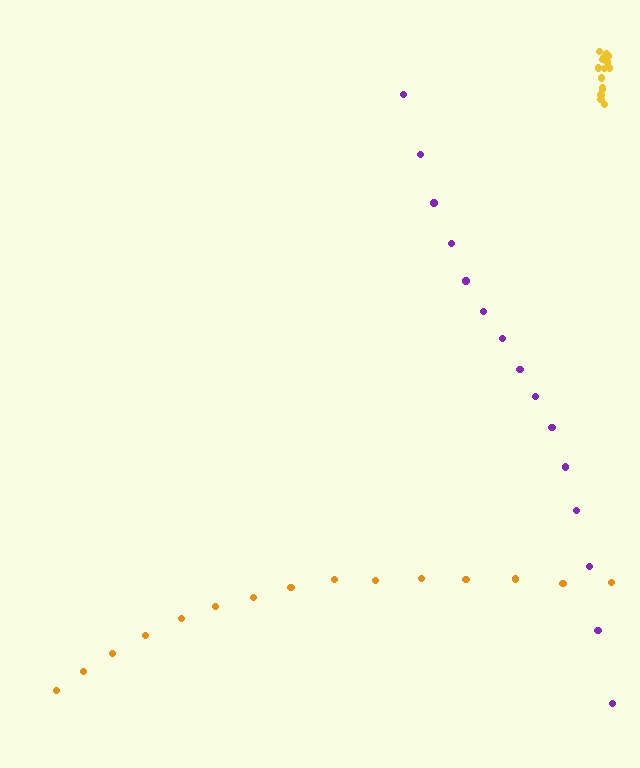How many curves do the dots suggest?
There are 3 distinct paths.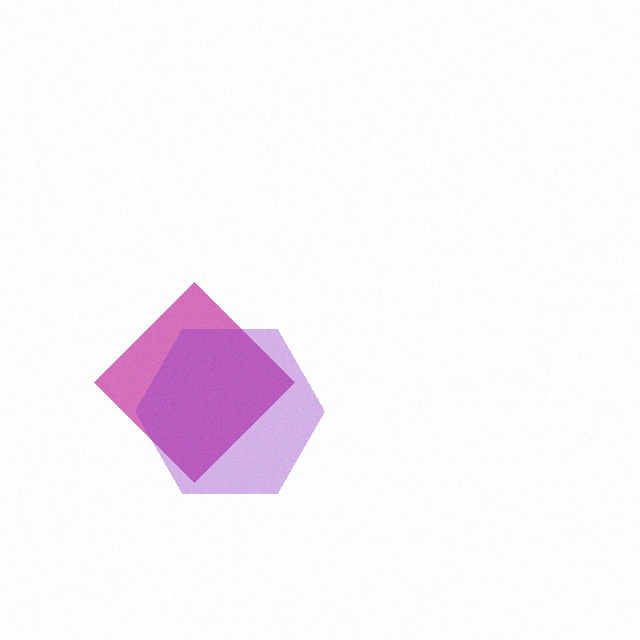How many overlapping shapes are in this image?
There are 2 overlapping shapes in the image.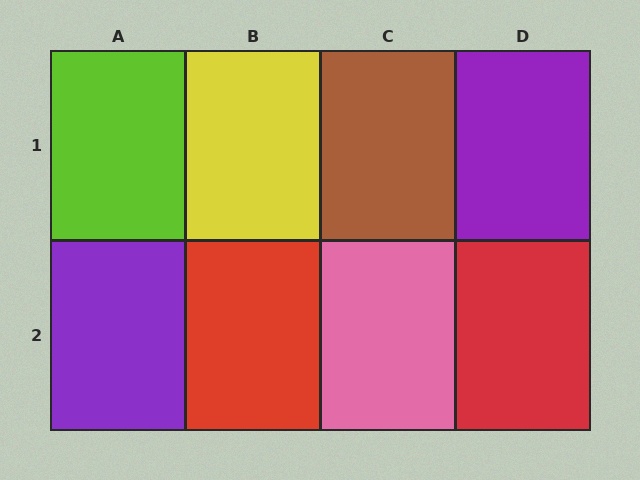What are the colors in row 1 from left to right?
Lime, yellow, brown, purple.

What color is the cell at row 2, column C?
Pink.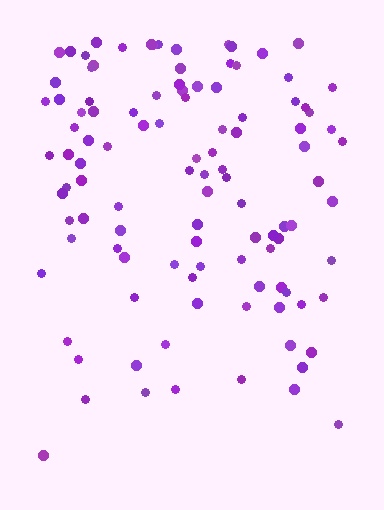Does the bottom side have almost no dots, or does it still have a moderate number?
Still a moderate number, just noticeably fewer than the top.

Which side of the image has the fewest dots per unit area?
The bottom.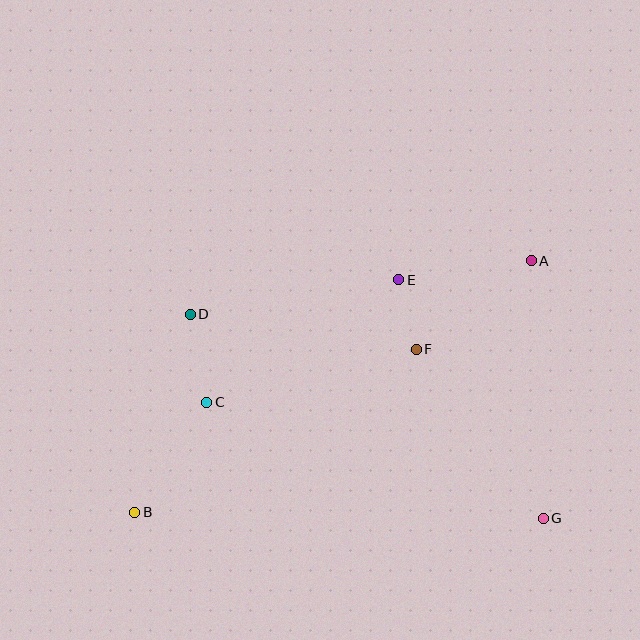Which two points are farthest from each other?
Points A and B are farthest from each other.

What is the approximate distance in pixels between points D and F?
The distance between D and F is approximately 228 pixels.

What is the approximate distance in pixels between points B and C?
The distance between B and C is approximately 131 pixels.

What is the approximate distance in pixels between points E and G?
The distance between E and G is approximately 279 pixels.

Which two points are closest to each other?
Points E and F are closest to each other.